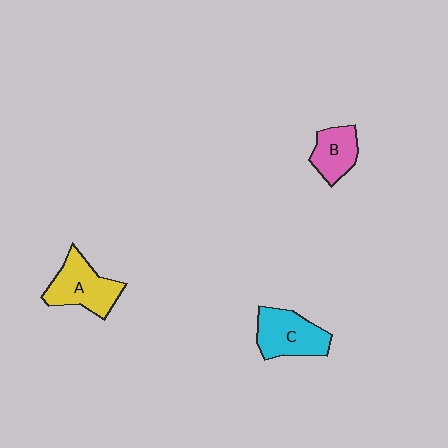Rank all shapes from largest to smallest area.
From largest to smallest: A (yellow), C (cyan), B (pink).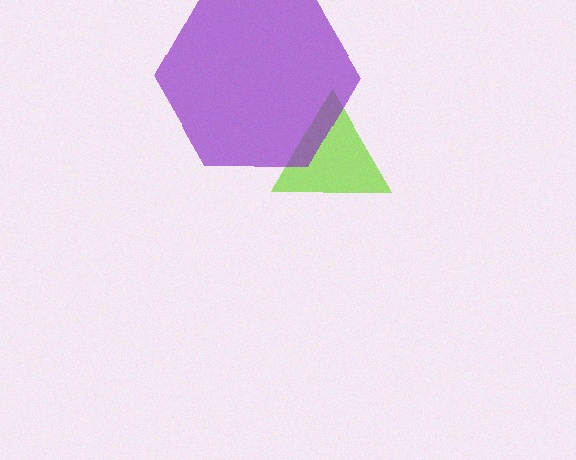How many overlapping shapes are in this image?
There are 2 overlapping shapes in the image.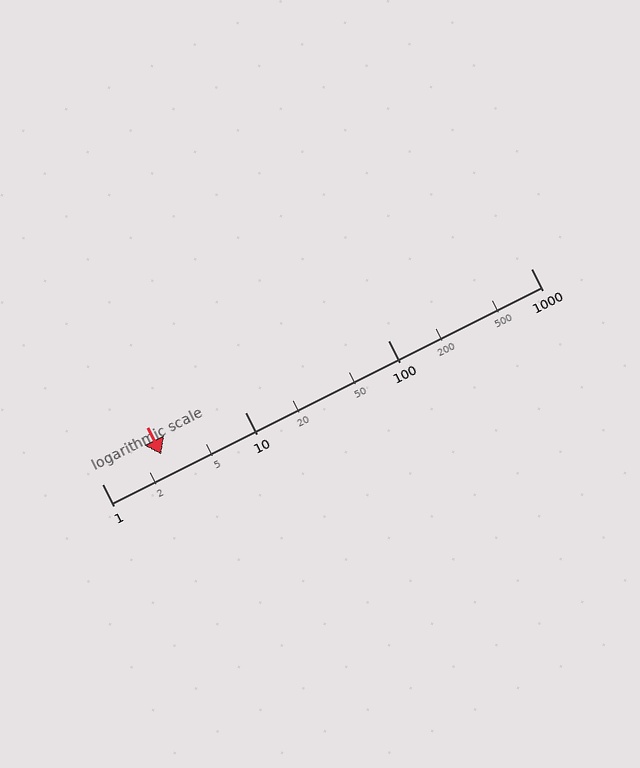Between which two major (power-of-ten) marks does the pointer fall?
The pointer is between 1 and 10.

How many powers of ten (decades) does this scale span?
The scale spans 3 decades, from 1 to 1000.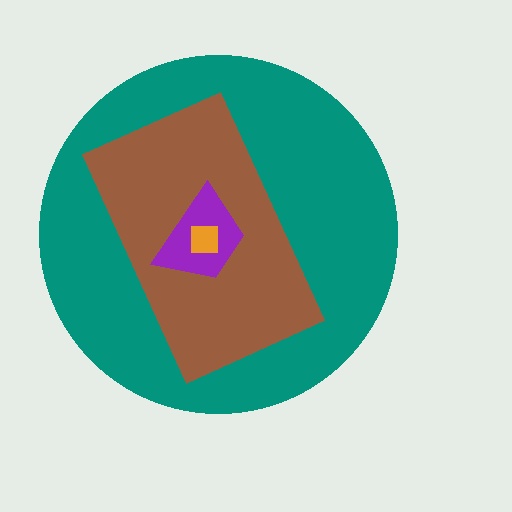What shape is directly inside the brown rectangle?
The purple trapezoid.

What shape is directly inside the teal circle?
The brown rectangle.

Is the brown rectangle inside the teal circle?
Yes.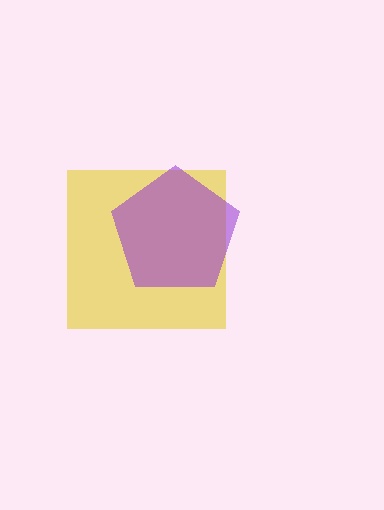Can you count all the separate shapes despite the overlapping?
Yes, there are 2 separate shapes.